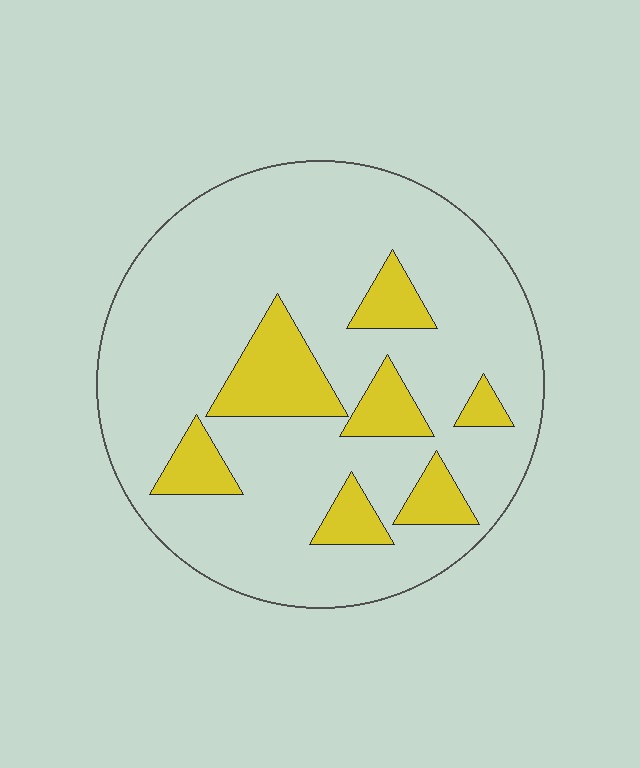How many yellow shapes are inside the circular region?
7.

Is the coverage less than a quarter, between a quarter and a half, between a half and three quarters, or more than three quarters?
Less than a quarter.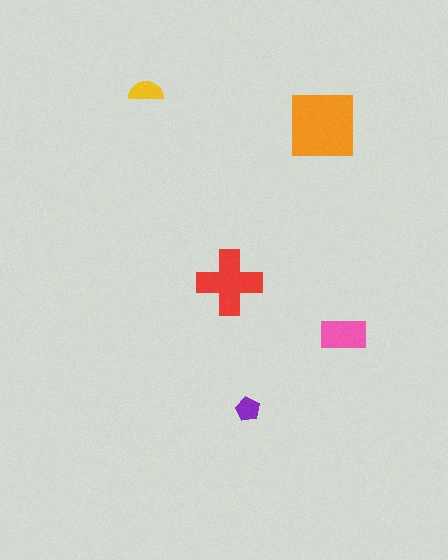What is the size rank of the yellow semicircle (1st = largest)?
4th.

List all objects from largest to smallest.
The orange square, the red cross, the pink rectangle, the yellow semicircle, the purple pentagon.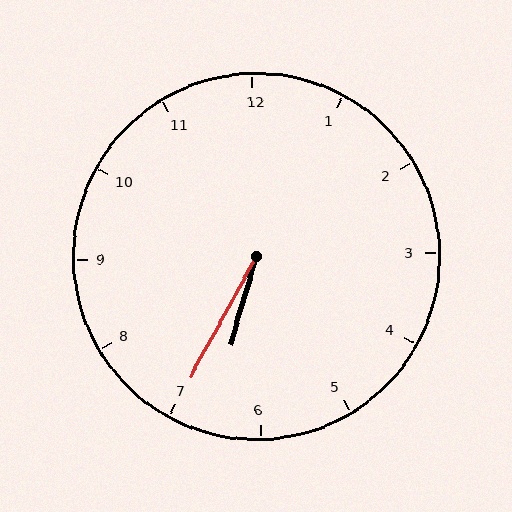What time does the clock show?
6:35.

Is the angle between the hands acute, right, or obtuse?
It is acute.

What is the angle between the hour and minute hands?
Approximately 12 degrees.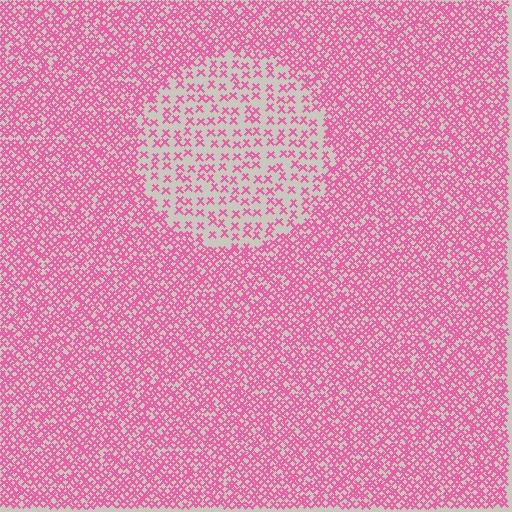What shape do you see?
I see a circle.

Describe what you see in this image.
The image contains small pink elements arranged at two different densities. A circle-shaped region is visible where the elements are less densely packed than the surrounding area.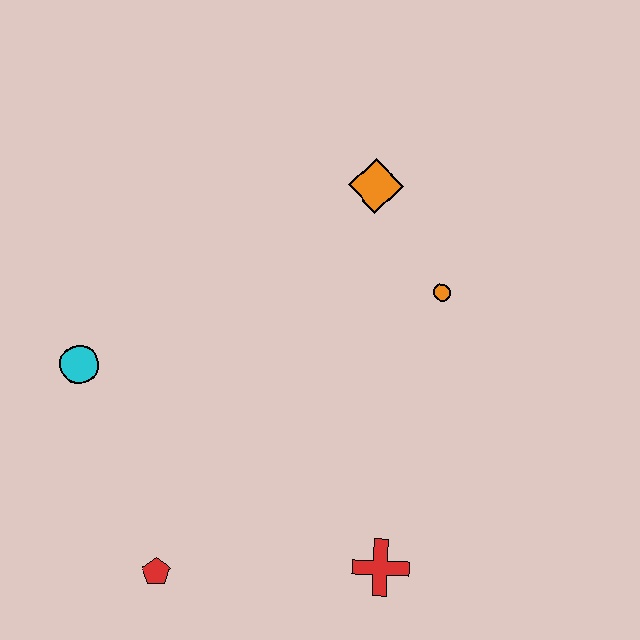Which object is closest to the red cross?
The red pentagon is closest to the red cross.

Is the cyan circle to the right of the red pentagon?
No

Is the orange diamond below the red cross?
No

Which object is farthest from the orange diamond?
The red pentagon is farthest from the orange diamond.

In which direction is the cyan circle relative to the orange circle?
The cyan circle is to the left of the orange circle.